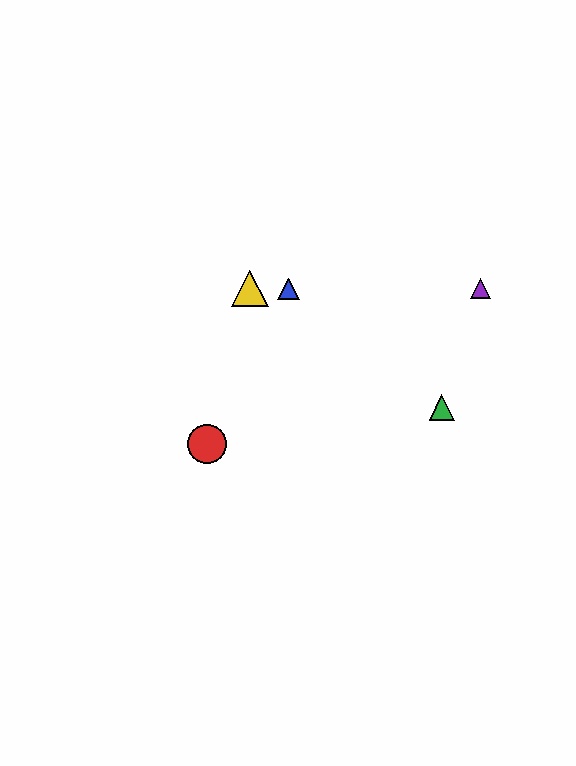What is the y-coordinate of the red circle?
The red circle is at y≈444.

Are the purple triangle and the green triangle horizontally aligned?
No, the purple triangle is at y≈289 and the green triangle is at y≈407.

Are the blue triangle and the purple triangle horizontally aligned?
Yes, both are at y≈289.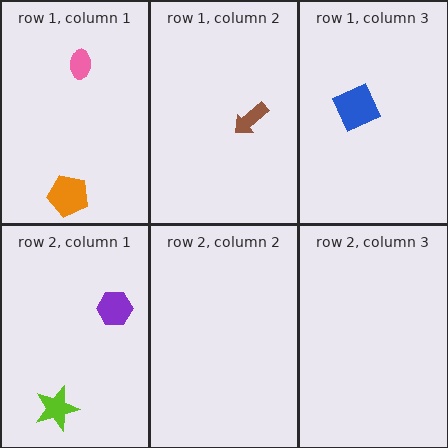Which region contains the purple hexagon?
The row 2, column 1 region.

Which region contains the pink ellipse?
The row 1, column 1 region.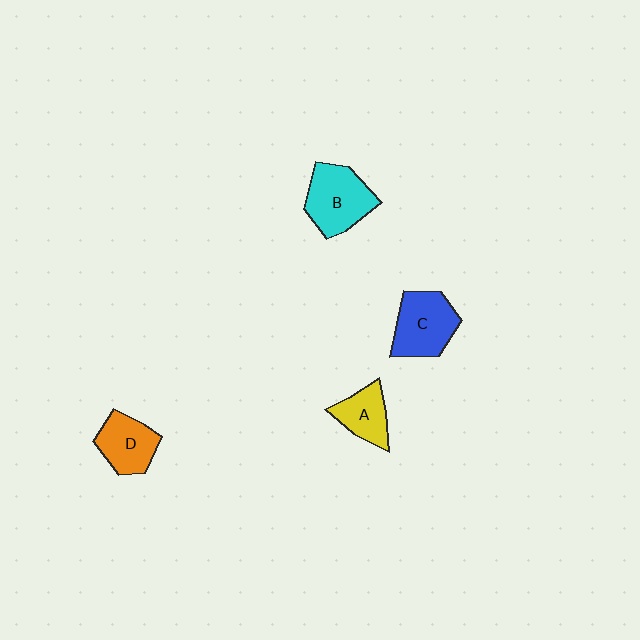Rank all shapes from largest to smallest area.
From largest to smallest: B (cyan), C (blue), D (orange), A (yellow).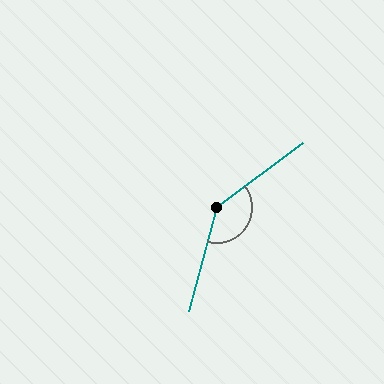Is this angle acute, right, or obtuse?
It is obtuse.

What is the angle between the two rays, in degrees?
Approximately 142 degrees.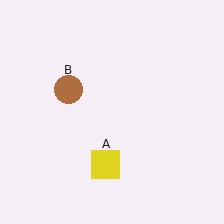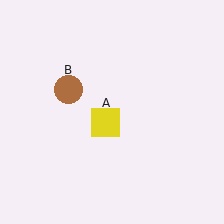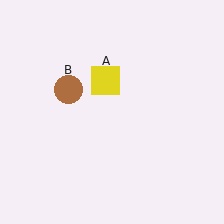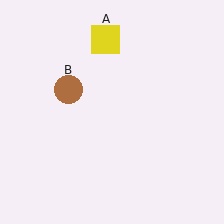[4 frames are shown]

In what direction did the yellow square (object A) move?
The yellow square (object A) moved up.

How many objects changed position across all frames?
1 object changed position: yellow square (object A).